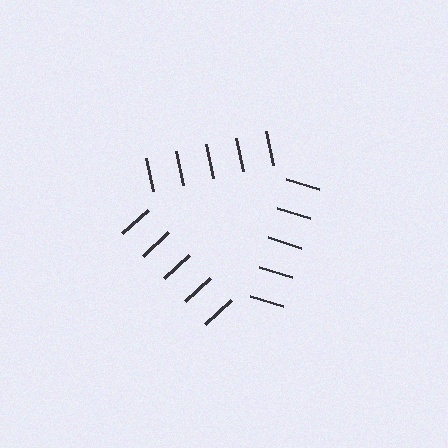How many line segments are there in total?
15 — 5 along each of the 3 edges.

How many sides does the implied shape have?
3 sides — the line-ends trace a triangle.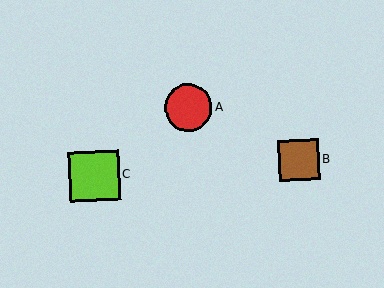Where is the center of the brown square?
The center of the brown square is at (298, 160).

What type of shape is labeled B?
Shape B is a brown square.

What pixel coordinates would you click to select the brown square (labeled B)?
Click at (298, 160) to select the brown square B.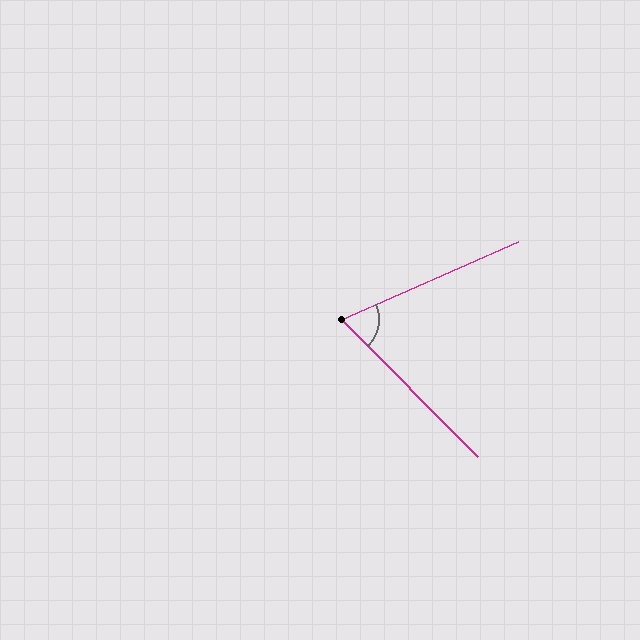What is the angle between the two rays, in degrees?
Approximately 69 degrees.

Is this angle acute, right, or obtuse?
It is acute.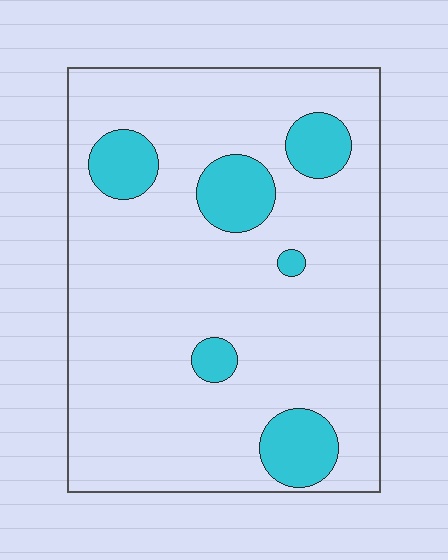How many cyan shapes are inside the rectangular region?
6.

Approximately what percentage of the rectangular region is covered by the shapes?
Approximately 15%.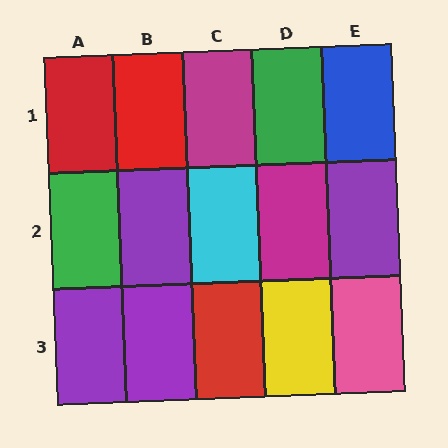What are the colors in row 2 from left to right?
Green, purple, cyan, magenta, purple.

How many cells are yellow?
1 cell is yellow.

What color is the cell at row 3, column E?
Pink.